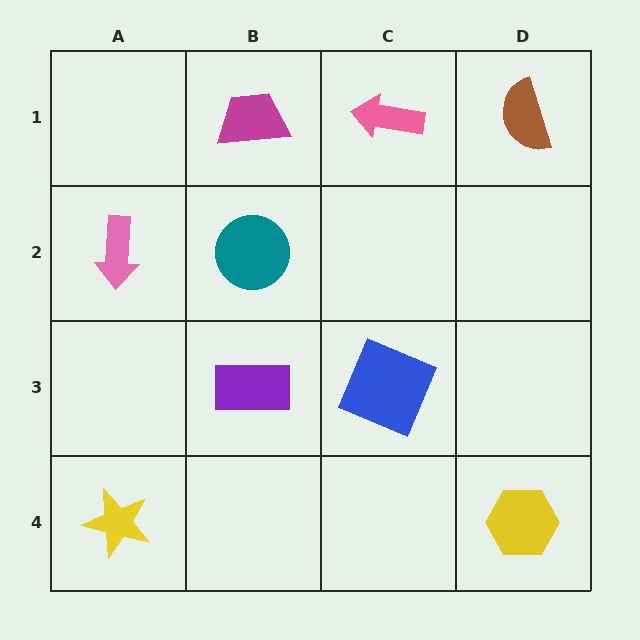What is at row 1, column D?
A brown semicircle.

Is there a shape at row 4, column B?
No, that cell is empty.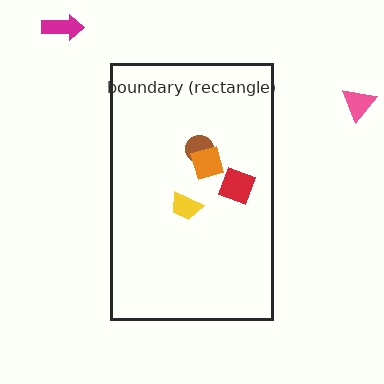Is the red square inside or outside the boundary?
Inside.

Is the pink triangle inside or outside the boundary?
Outside.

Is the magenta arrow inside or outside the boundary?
Outside.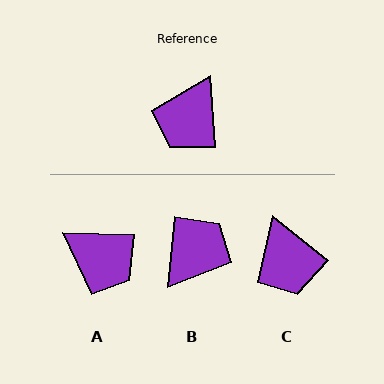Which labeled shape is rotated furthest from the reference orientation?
B, about 171 degrees away.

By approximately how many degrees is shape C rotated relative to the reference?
Approximately 47 degrees counter-clockwise.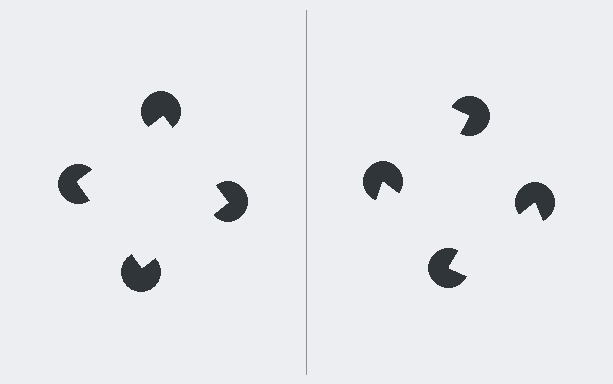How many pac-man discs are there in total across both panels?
8 — 4 on each side.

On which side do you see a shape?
An illusory square appears on the left side. On the right side the wedge cuts are rotated, so no coherent shape forms.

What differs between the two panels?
The pac-man discs are positioned identically on both sides; only the wedge orientations differ. On the left they align to a square; on the right they are misaligned.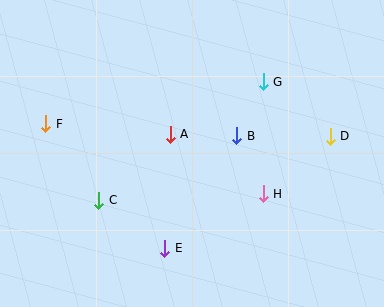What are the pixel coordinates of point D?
Point D is at (330, 136).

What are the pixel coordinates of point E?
Point E is at (165, 248).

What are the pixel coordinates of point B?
Point B is at (237, 136).